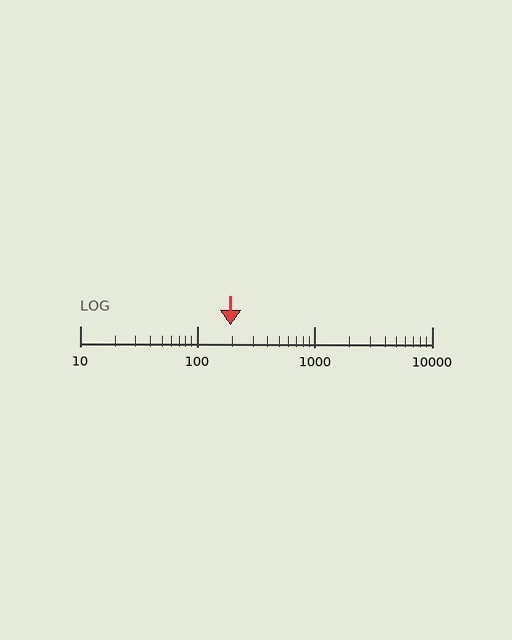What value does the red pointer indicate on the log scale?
The pointer indicates approximately 190.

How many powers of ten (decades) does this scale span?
The scale spans 3 decades, from 10 to 10000.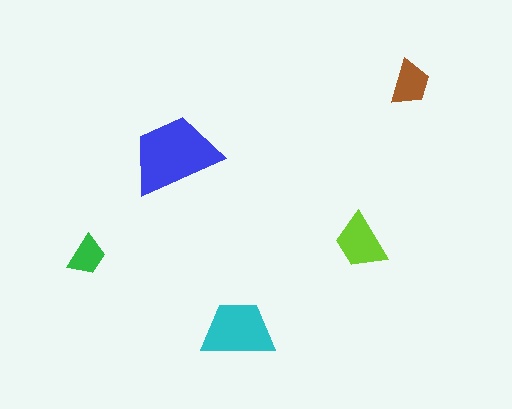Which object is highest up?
The brown trapezoid is topmost.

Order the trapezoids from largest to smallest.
the blue one, the cyan one, the lime one, the brown one, the green one.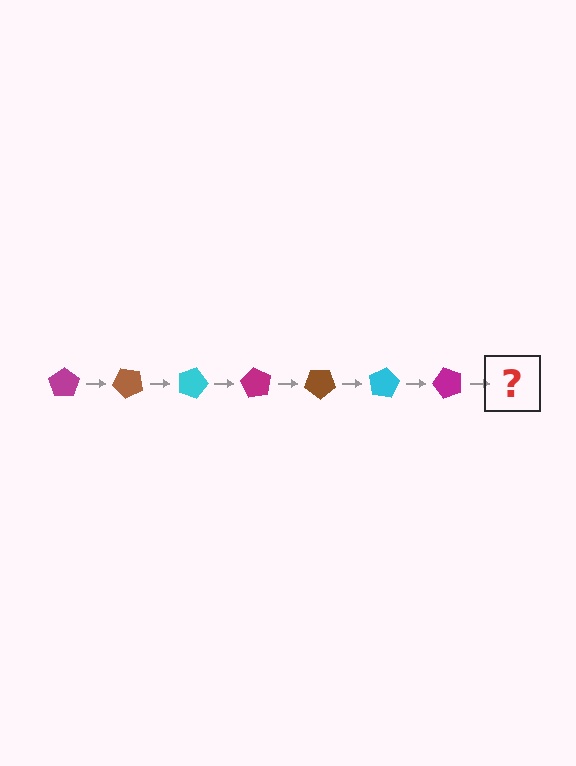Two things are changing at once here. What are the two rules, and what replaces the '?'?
The two rules are that it rotates 45 degrees each step and the color cycles through magenta, brown, and cyan. The '?' should be a brown pentagon, rotated 315 degrees from the start.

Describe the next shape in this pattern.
It should be a brown pentagon, rotated 315 degrees from the start.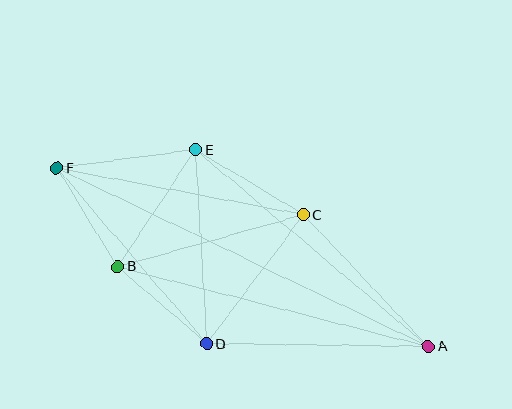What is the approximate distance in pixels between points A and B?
The distance between A and B is approximately 321 pixels.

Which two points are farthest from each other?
Points A and F are farthest from each other.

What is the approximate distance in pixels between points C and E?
The distance between C and E is approximately 126 pixels.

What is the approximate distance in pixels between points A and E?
The distance between A and E is approximately 304 pixels.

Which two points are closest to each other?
Points B and F are closest to each other.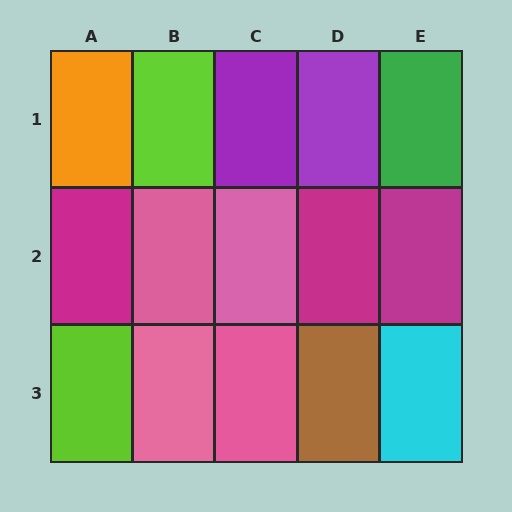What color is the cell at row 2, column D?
Magenta.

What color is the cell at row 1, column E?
Green.